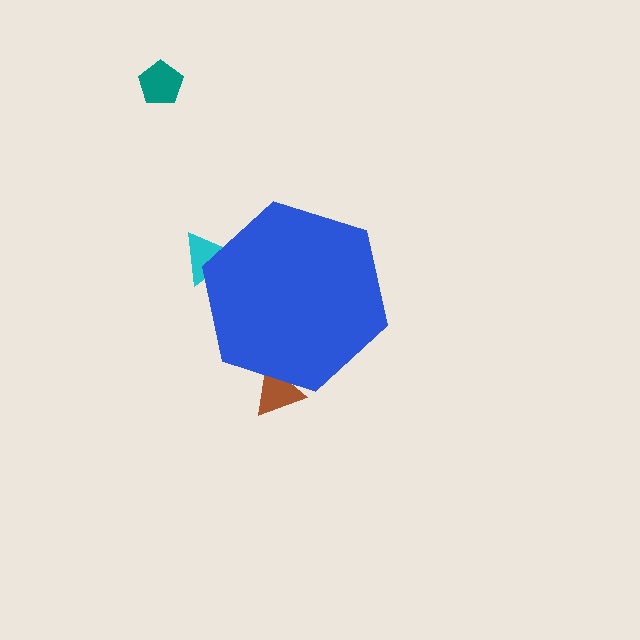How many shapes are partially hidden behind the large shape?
2 shapes are partially hidden.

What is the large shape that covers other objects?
A blue hexagon.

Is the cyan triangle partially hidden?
Yes, the cyan triangle is partially hidden behind the blue hexagon.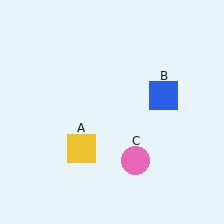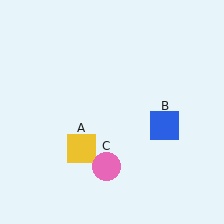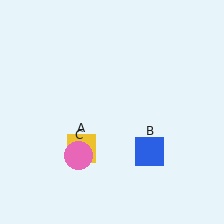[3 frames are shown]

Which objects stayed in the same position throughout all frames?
Yellow square (object A) remained stationary.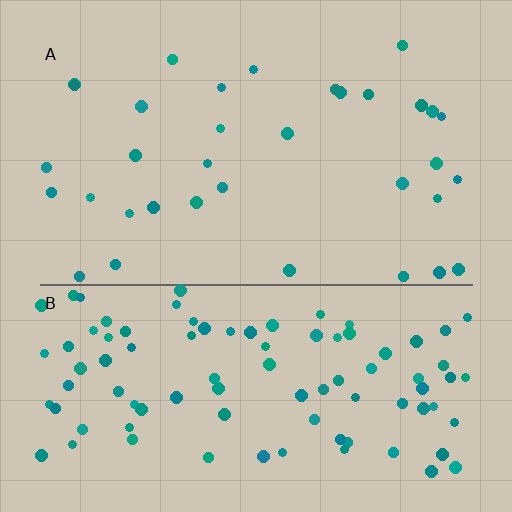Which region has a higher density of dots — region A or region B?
B (the bottom).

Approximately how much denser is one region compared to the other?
Approximately 2.7× — region B over region A.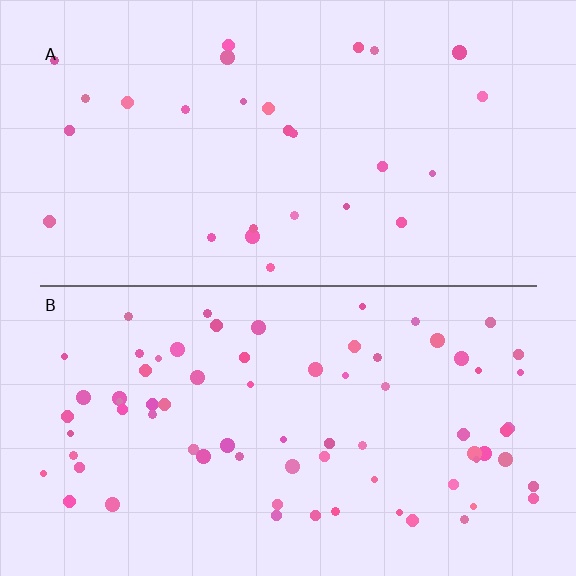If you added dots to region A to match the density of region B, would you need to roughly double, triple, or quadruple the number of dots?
Approximately triple.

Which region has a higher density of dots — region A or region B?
B (the bottom).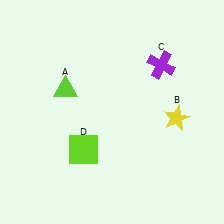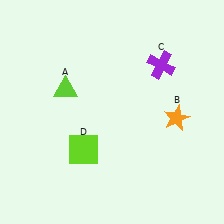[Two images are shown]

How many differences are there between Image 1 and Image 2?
There is 1 difference between the two images.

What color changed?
The star (B) changed from yellow in Image 1 to orange in Image 2.